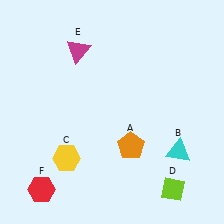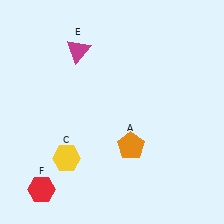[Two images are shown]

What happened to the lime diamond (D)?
The lime diamond (D) was removed in Image 2. It was in the bottom-right area of Image 1.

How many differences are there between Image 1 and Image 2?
There are 2 differences between the two images.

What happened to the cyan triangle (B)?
The cyan triangle (B) was removed in Image 2. It was in the bottom-right area of Image 1.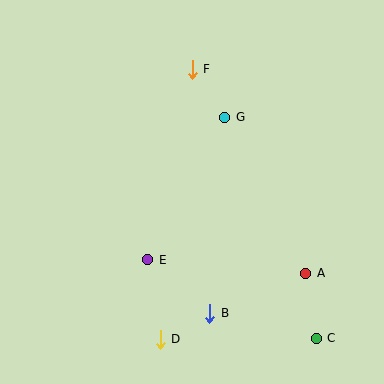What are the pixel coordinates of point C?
Point C is at (316, 338).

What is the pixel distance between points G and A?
The distance between G and A is 176 pixels.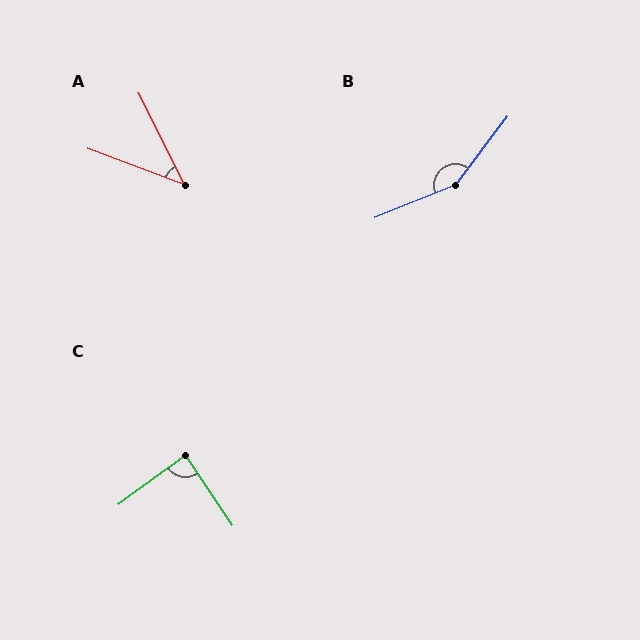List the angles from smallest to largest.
A (43°), C (88°), B (149°).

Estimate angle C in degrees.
Approximately 88 degrees.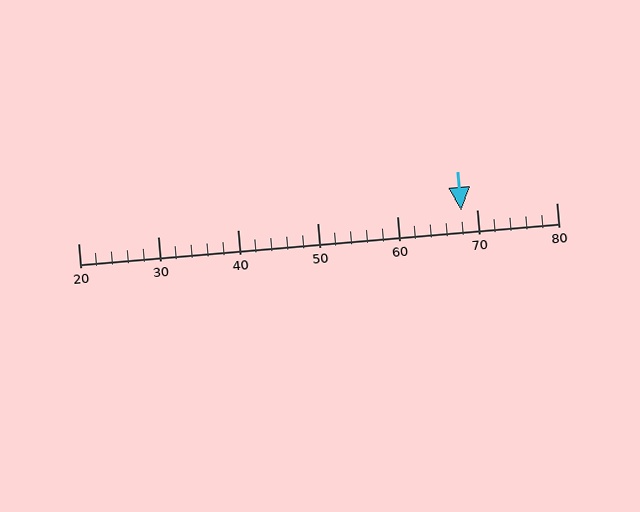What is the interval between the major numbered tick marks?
The major tick marks are spaced 10 units apart.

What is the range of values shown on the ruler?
The ruler shows values from 20 to 80.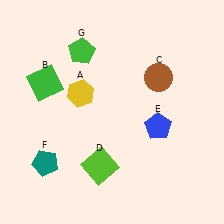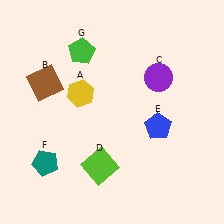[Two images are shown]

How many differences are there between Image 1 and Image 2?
There are 2 differences between the two images.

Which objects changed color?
B changed from green to brown. C changed from brown to purple.